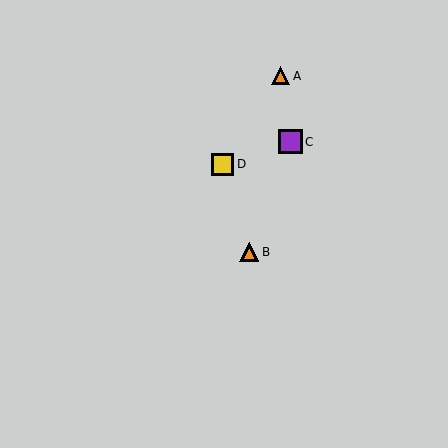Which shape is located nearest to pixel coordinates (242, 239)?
The orange triangle (labeled B) at (249, 252) is nearest to that location.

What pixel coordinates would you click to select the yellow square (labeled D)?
Click at (223, 164) to select the yellow square D.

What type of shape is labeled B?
Shape B is an orange triangle.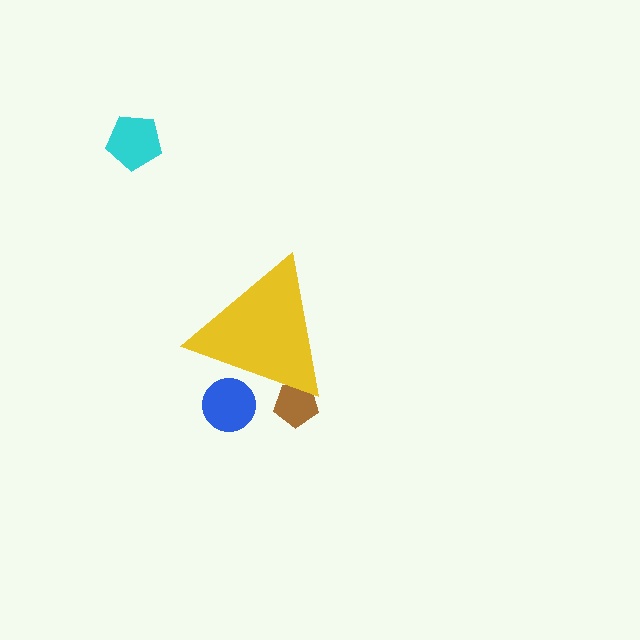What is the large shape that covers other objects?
A yellow triangle.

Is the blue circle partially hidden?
Yes, the blue circle is partially hidden behind the yellow triangle.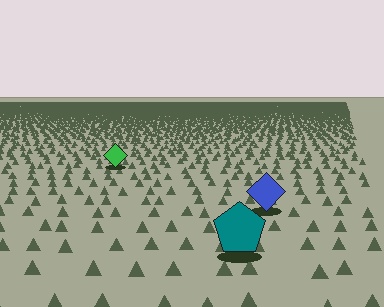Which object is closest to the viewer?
The teal pentagon is closest. The texture marks near it are larger and more spread out.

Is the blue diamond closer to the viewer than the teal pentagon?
No. The teal pentagon is closer — you can tell from the texture gradient: the ground texture is coarser near it.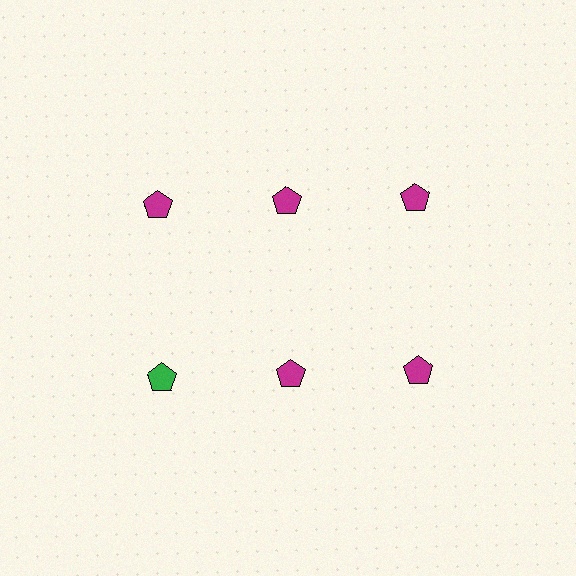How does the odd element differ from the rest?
It has a different color: green instead of magenta.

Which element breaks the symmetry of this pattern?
The green pentagon in the second row, leftmost column breaks the symmetry. All other shapes are magenta pentagons.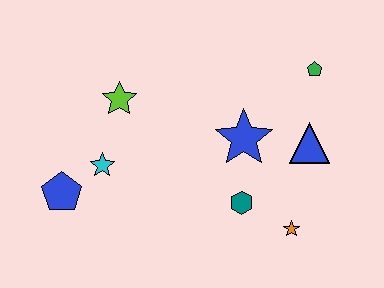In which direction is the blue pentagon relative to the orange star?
The blue pentagon is to the left of the orange star.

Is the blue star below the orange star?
No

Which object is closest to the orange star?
The teal hexagon is closest to the orange star.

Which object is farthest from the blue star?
The blue pentagon is farthest from the blue star.